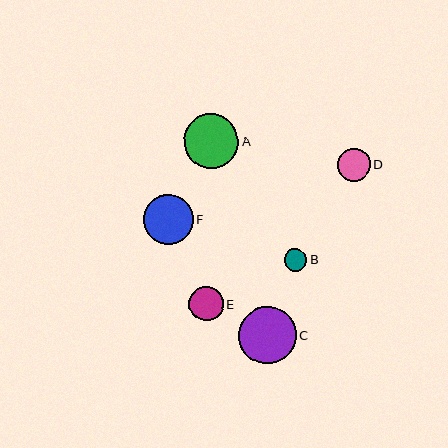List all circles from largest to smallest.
From largest to smallest: C, A, F, E, D, B.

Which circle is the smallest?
Circle B is the smallest with a size of approximately 22 pixels.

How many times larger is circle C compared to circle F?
Circle C is approximately 1.1 times the size of circle F.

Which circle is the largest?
Circle C is the largest with a size of approximately 57 pixels.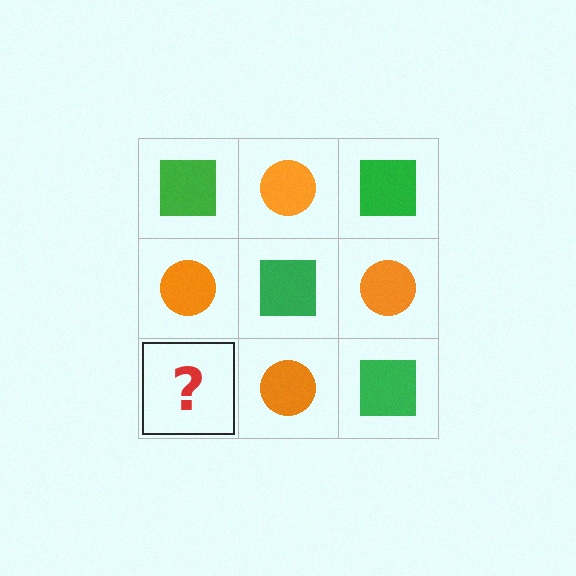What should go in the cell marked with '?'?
The missing cell should contain a green square.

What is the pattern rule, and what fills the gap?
The rule is that it alternates green square and orange circle in a checkerboard pattern. The gap should be filled with a green square.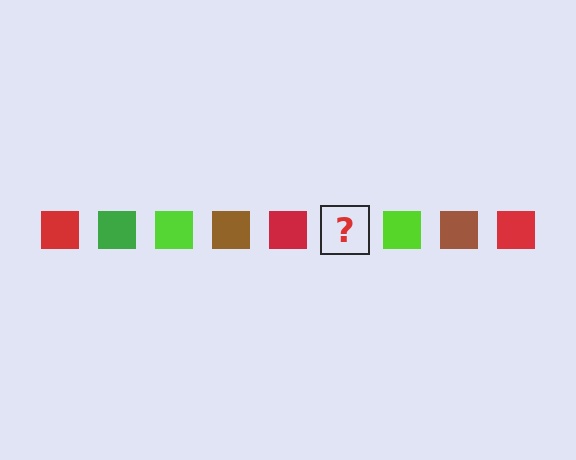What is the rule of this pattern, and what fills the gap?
The rule is that the pattern cycles through red, green, lime, brown squares. The gap should be filled with a green square.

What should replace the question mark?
The question mark should be replaced with a green square.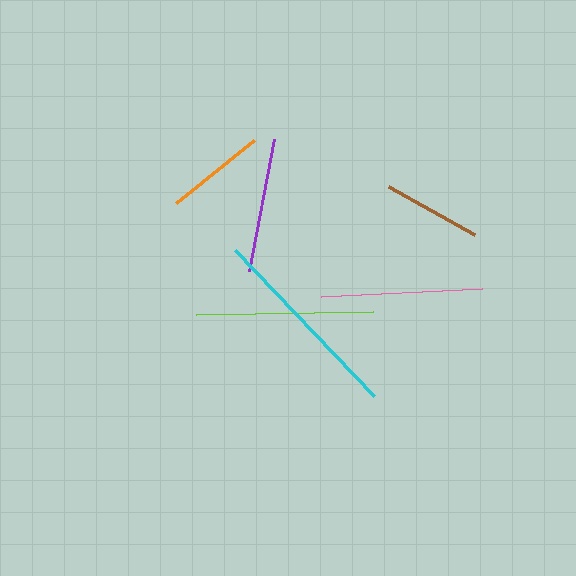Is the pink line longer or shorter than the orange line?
The pink line is longer than the orange line.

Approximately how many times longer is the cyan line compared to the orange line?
The cyan line is approximately 2.0 times the length of the orange line.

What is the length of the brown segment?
The brown segment is approximately 99 pixels long.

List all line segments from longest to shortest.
From longest to shortest: cyan, lime, pink, purple, orange, brown.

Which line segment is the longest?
The cyan line is the longest at approximately 202 pixels.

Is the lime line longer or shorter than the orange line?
The lime line is longer than the orange line.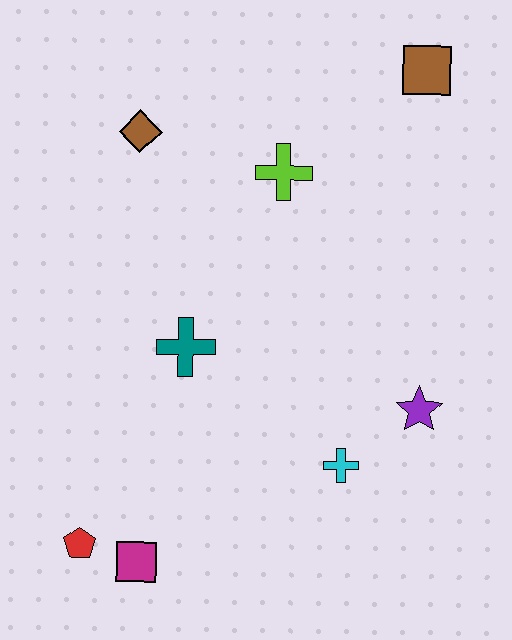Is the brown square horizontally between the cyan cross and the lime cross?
No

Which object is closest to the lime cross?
The brown diamond is closest to the lime cross.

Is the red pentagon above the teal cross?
No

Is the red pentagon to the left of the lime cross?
Yes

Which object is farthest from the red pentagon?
The brown square is farthest from the red pentagon.